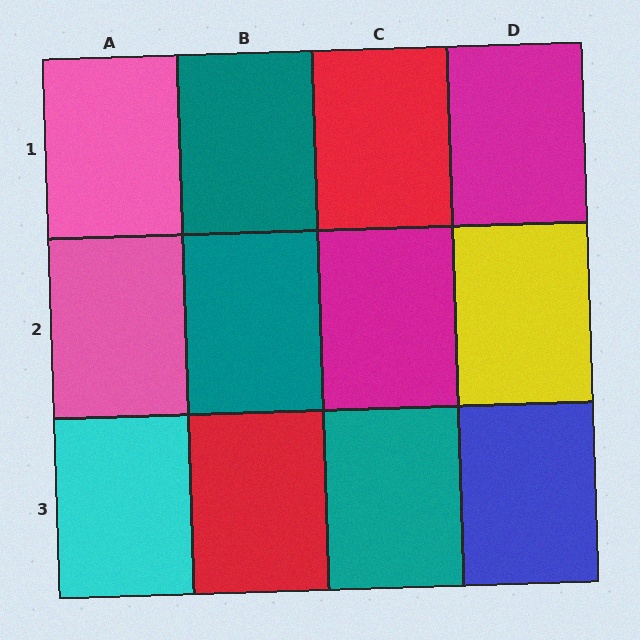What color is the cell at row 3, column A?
Cyan.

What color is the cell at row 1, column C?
Red.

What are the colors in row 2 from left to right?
Pink, teal, magenta, yellow.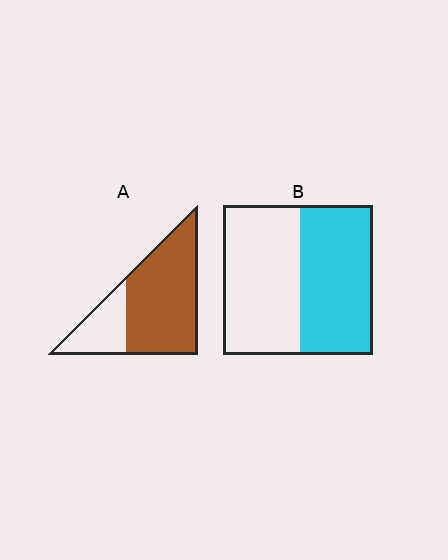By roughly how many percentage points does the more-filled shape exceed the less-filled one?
By roughly 25 percentage points (A over B).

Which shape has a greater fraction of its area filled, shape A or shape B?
Shape A.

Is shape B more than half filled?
Roughly half.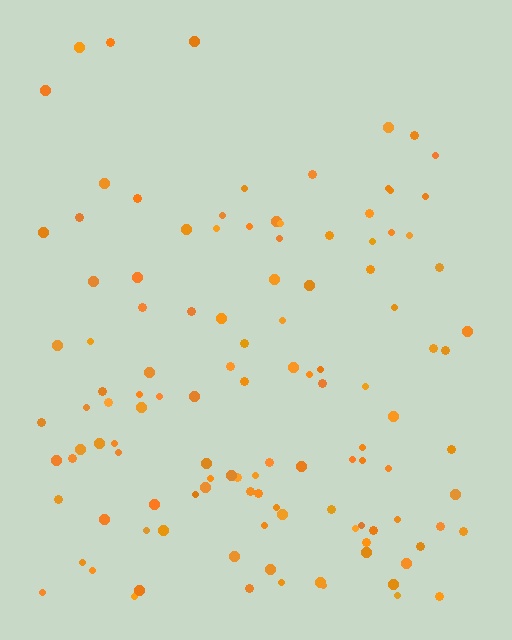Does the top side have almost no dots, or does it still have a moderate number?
Still a moderate number, just noticeably fewer than the bottom.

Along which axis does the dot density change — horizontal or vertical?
Vertical.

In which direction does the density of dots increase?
From top to bottom, with the bottom side densest.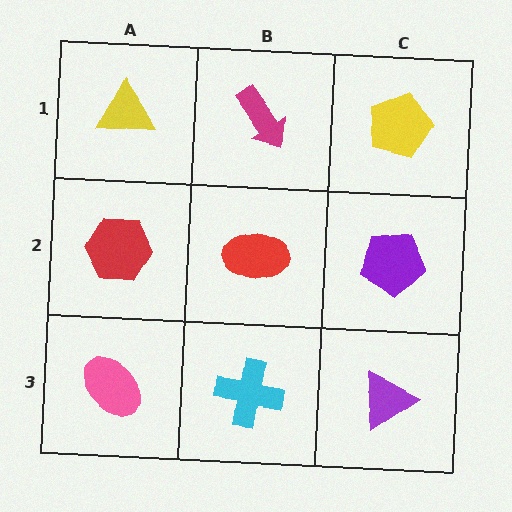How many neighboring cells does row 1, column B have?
3.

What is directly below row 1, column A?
A red hexagon.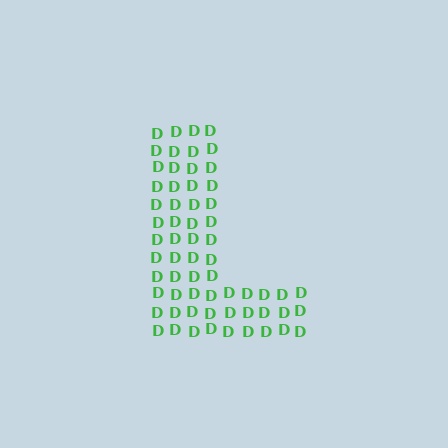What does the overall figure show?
The overall figure shows the letter L.